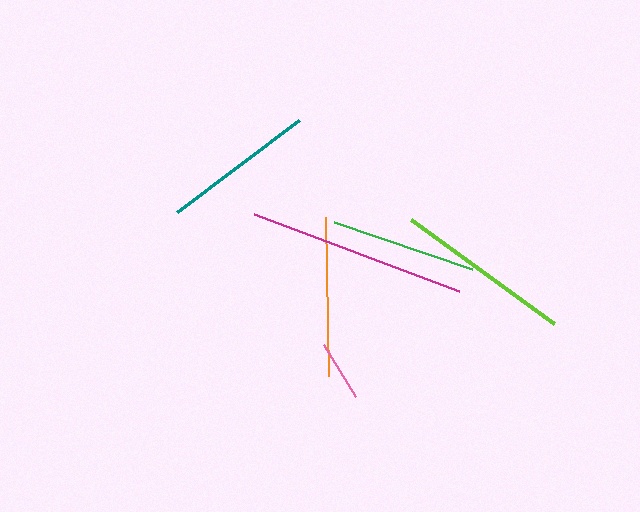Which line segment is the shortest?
The pink line is the shortest at approximately 61 pixels.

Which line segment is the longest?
The magenta line is the longest at approximately 219 pixels.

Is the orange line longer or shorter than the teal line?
The orange line is longer than the teal line.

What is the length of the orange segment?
The orange segment is approximately 159 pixels long.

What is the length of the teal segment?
The teal segment is approximately 153 pixels long.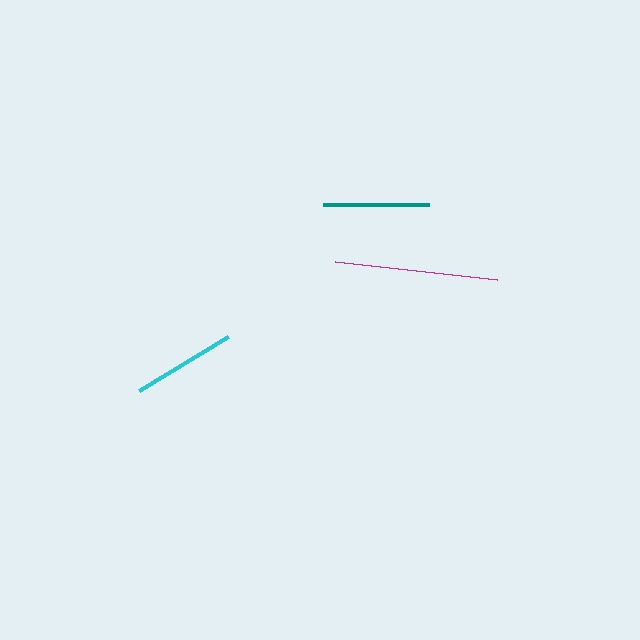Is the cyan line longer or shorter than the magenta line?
The magenta line is longer than the cyan line.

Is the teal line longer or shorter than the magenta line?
The magenta line is longer than the teal line.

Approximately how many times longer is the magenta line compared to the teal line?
The magenta line is approximately 1.5 times the length of the teal line.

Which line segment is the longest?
The magenta line is the longest at approximately 163 pixels.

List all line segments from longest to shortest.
From longest to shortest: magenta, teal, cyan.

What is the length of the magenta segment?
The magenta segment is approximately 163 pixels long.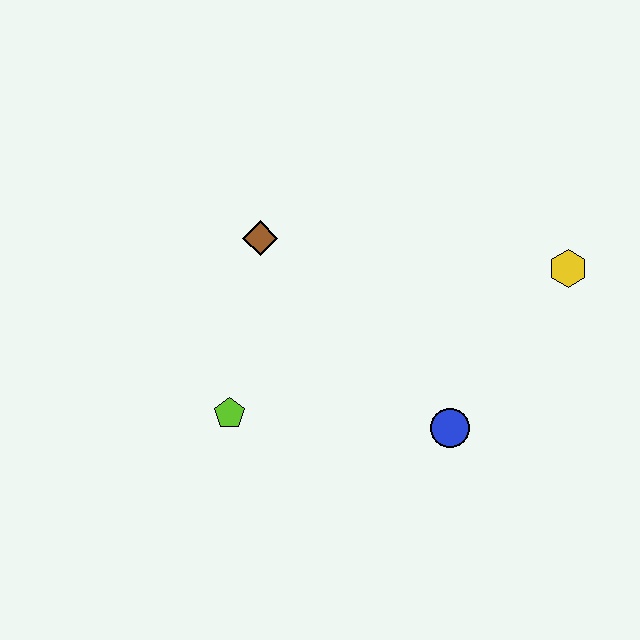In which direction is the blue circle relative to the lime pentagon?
The blue circle is to the right of the lime pentagon.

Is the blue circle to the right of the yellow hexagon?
No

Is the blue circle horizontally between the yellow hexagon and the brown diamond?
Yes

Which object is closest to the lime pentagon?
The brown diamond is closest to the lime pentagon.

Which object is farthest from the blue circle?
The brown diamond is farthest from the blue circle.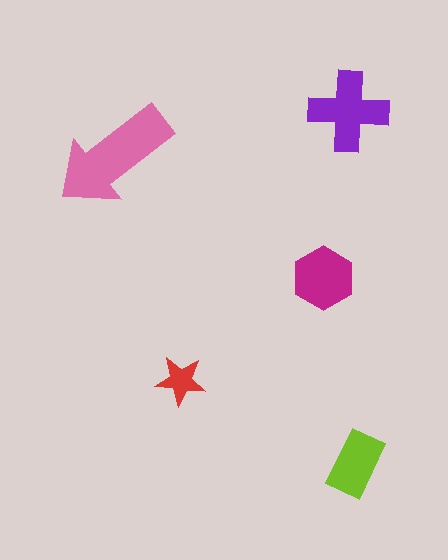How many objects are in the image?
There are 5 objects in the image.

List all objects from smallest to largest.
The red star, the lime rectangle, the magenta hexagon, the purple cross, the pink arrow.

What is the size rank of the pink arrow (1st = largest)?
1st.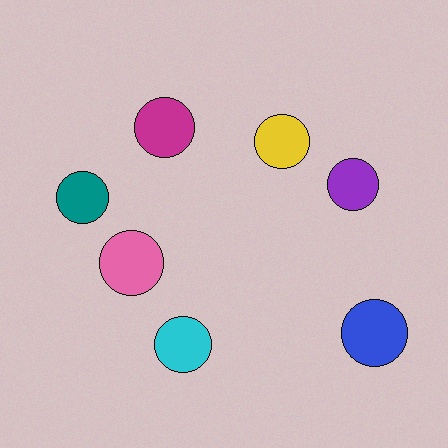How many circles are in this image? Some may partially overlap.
There are 7 circles.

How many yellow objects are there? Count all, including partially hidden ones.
There is 1 yellow object.